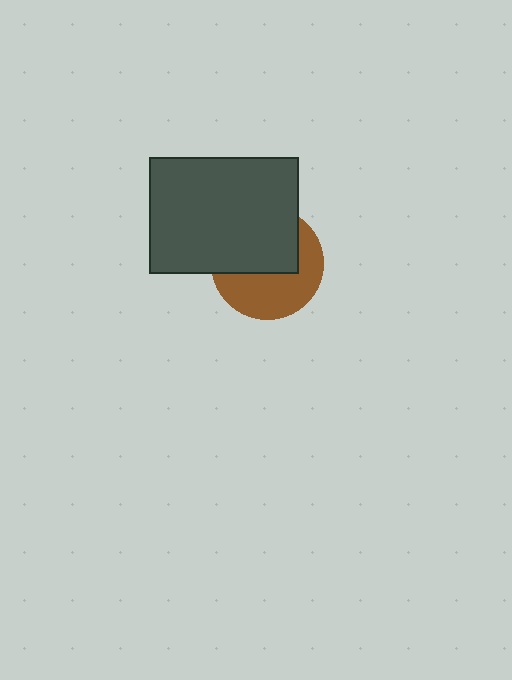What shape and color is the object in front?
The object in front is a dark gray rectangle.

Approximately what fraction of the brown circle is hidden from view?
Roughly 51% of the brown circle is hidden behind the dark gray rectangle.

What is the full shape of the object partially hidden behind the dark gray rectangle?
The partially hidden object is a brown circle.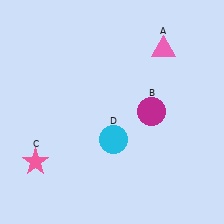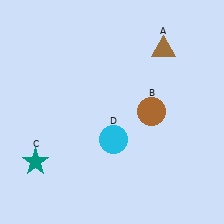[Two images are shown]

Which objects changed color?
A changed from pink to brown. B changed from magenta to brown. C changed from pink to teal.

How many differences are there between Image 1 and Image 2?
There are 3 differences between the two images.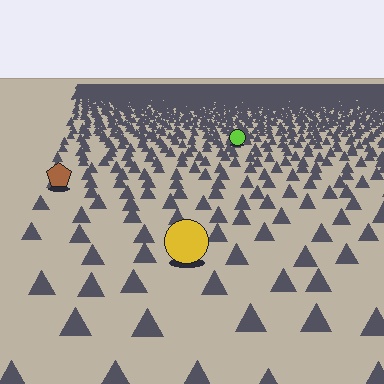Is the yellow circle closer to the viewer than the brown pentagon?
Yes. The yellow circle is closer — you can tell from the texture gradient: the ground texture is coarser near it.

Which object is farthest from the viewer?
The lime circle is farthest from the viewer. It appears smaller and the ground texture around it is denser.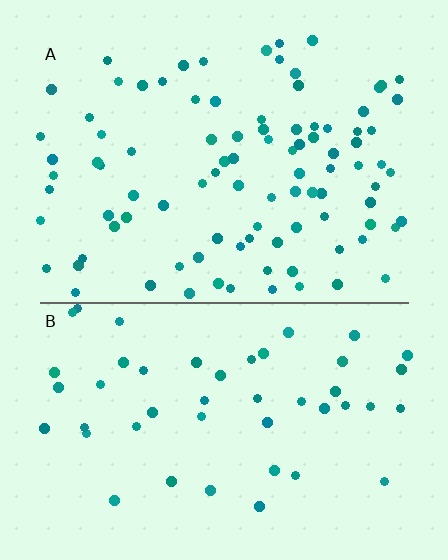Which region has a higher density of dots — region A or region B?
A (the top).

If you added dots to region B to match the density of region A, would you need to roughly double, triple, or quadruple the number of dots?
Approximately double.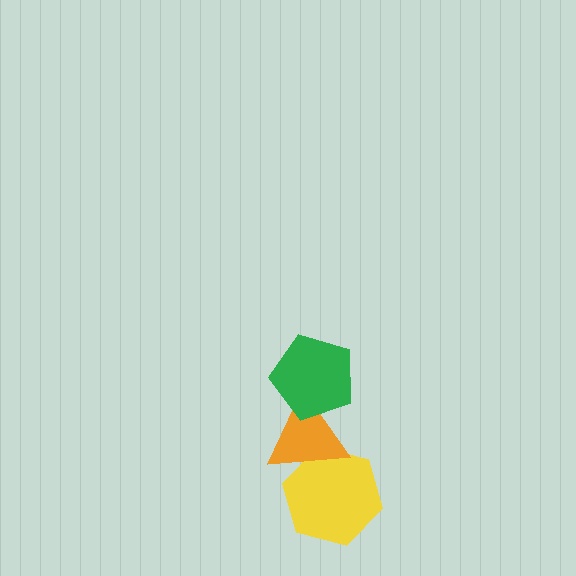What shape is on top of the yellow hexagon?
The orange triangle is on top of the yellow hexagon.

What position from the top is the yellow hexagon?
The yellow hexagon is 3rd from the top.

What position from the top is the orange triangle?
The orange triangle is 2nd from the top.